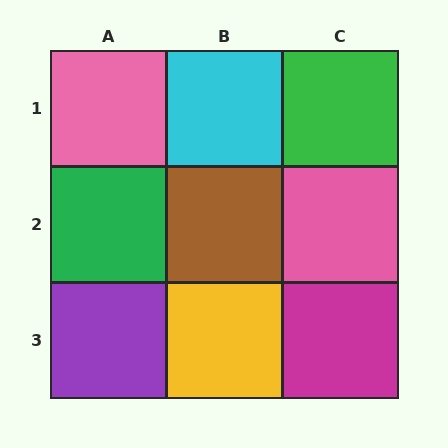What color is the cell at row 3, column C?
Magenta.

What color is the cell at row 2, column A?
Green.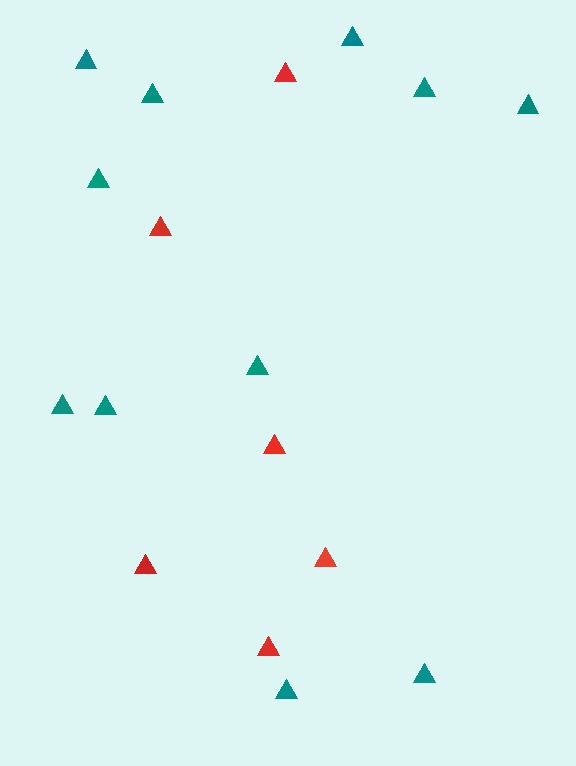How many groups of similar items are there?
There are 2 groups: one group of teal triangles (11) and one group of red triangles (6).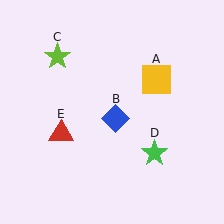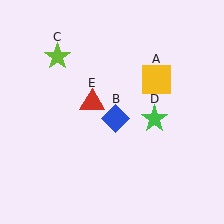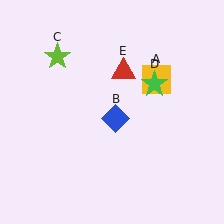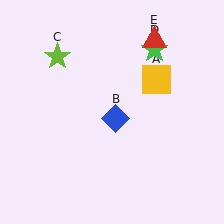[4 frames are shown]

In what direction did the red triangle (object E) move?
The red triangle (object E) moved up and to the right.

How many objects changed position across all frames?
2 objects changed position: green star (object D), red triangle (object E).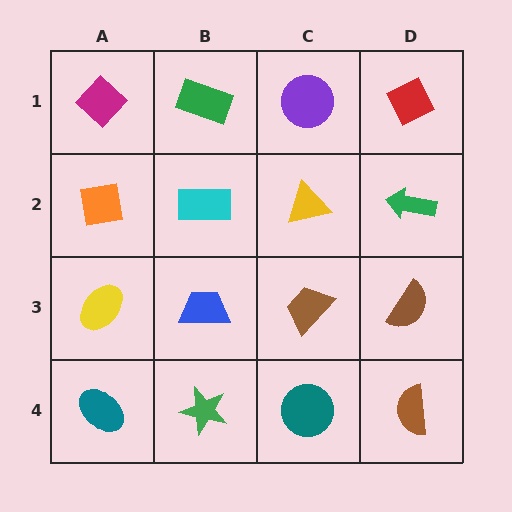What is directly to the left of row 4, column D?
A teal circle.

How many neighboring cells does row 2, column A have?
3.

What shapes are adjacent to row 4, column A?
A yellow ellipse (row 3, column A), a green star (row 4, column B).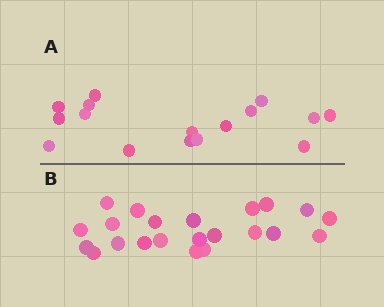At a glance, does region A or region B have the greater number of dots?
Region B (the bottom region) has more dots.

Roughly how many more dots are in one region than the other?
Region B has about 6 more dots than region A.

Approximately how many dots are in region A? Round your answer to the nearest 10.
About 20 dots. (The exact count is 16, which rounds to 20.)